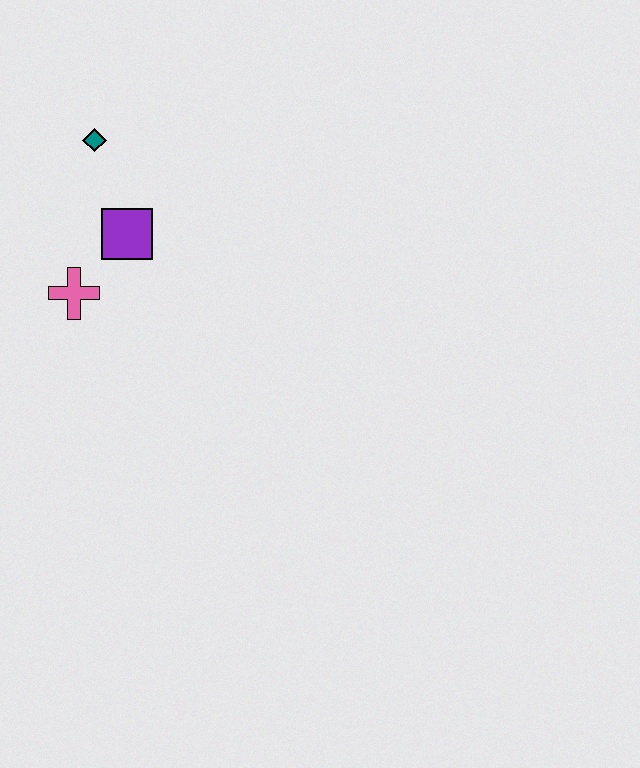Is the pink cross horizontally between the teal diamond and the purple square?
No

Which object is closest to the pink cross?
The purple square is closest to the pink cross.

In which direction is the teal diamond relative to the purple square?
The teal diamond is above the purple square.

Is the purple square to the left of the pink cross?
No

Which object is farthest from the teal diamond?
The pink cross is farthest from the teal diamond.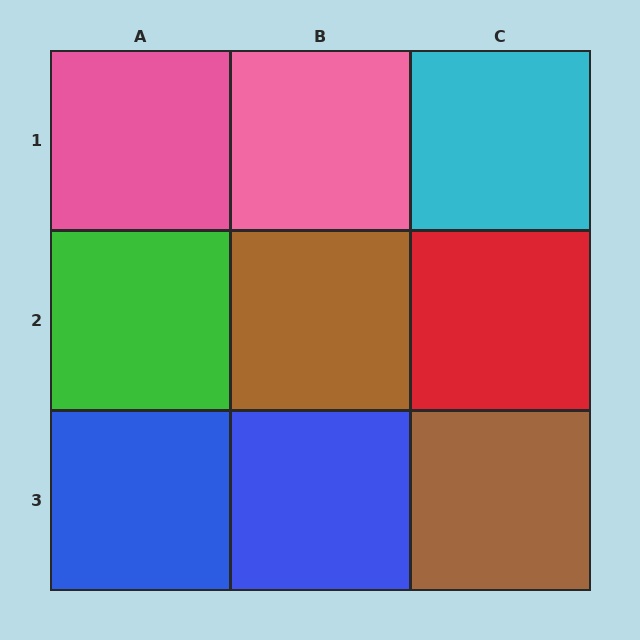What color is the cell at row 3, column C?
Brown.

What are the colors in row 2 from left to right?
Green, brown, red.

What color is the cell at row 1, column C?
Cyan.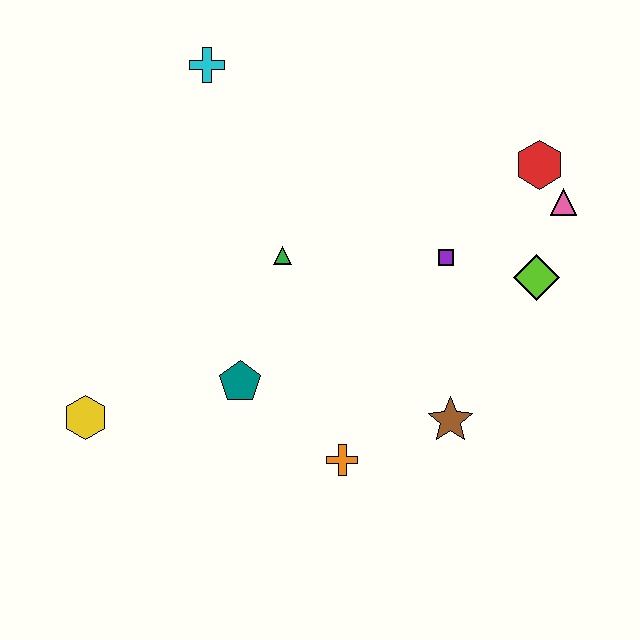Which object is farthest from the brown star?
The cyan cross is farthest from the brown star.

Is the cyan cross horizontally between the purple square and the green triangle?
No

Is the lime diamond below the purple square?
Yes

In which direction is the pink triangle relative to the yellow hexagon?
The pink triangle is to the right of the yellow hexagon.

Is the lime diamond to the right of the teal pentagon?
Yes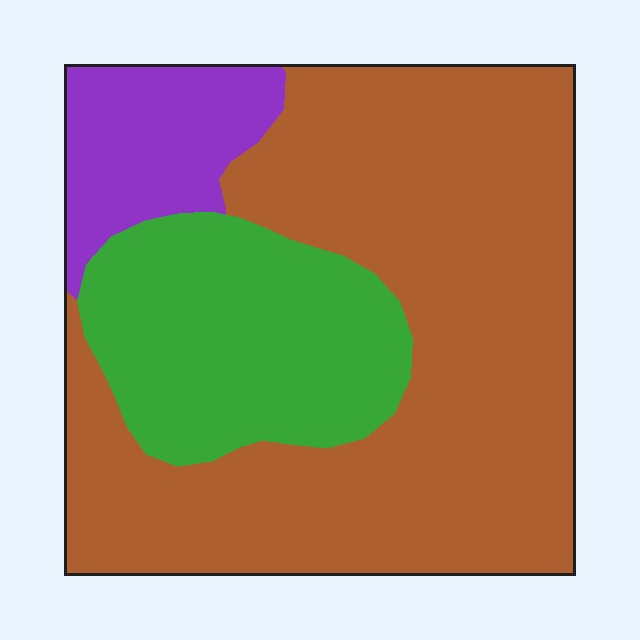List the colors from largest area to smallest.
From largest to smallest: brown, green, purple.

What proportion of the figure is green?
Green covers about 25% of the figure.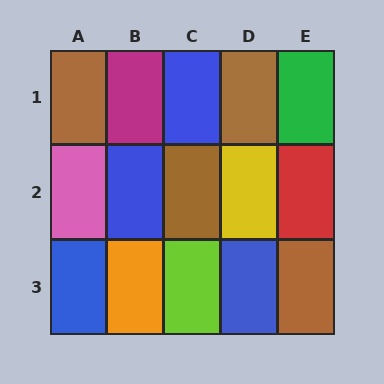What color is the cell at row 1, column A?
Brown.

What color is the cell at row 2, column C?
Brown.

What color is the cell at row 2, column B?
Blue.